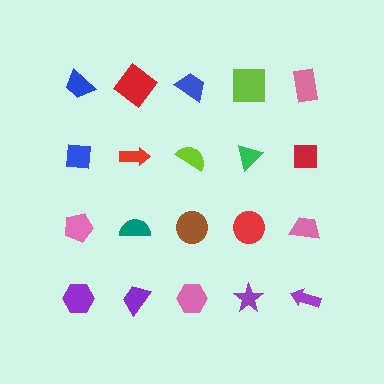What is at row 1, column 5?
A pink rectangle.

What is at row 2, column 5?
A red square.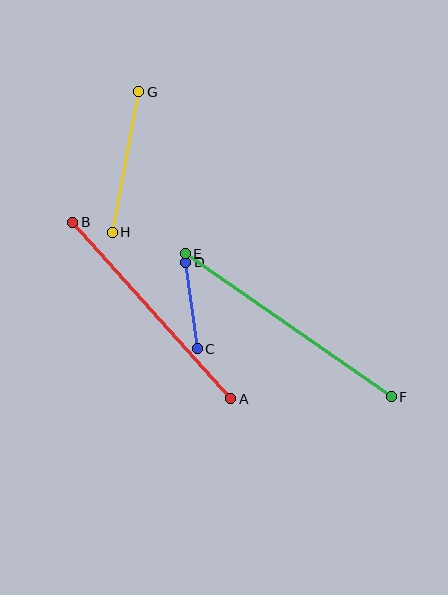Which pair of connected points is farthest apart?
Points E and F are farthest apart.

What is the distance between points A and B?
The distance is approximately 237 pixels.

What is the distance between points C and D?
The distance is approximately 87 pixels.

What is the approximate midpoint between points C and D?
The midpoint is at approximately (191, 306) pixels.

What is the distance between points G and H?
The distance is approximately 143 pixels.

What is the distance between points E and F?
The distance is approximately 251 pixels.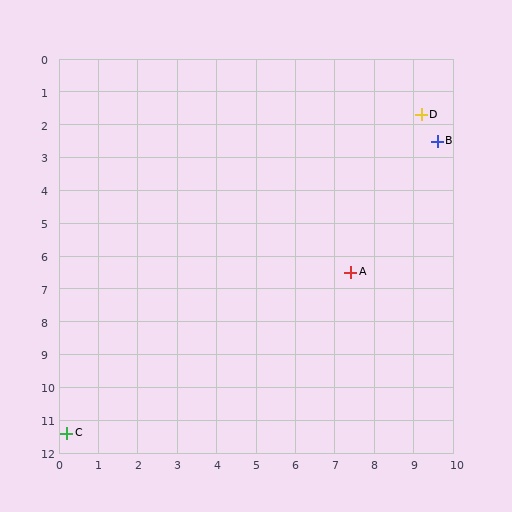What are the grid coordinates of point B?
Point B is at approximately (9.6, 2.5).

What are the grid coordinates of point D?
Point D is at approximately (9.2, 1.7).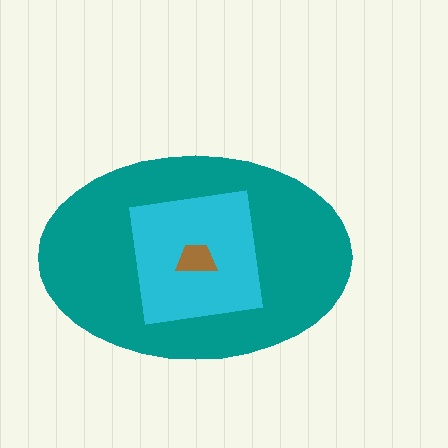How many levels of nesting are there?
3.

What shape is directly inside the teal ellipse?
The cyan square.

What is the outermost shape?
The teal ellipse.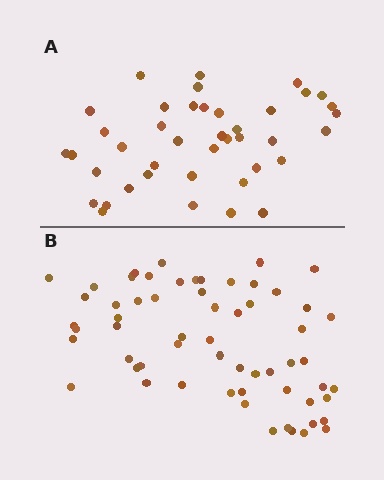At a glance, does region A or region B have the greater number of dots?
Region B (the bottom region) has more dots.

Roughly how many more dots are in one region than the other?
Region B has approximately 20 more dots than region A.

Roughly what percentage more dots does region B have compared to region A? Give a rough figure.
About 45% more.